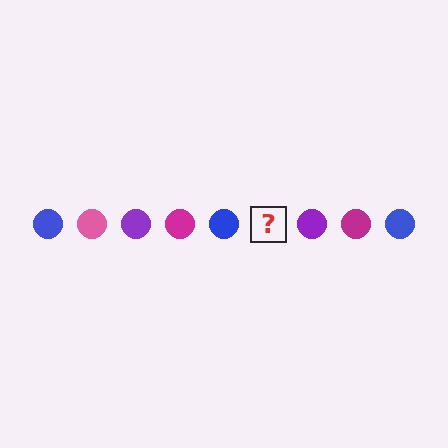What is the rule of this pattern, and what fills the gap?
The rule is that the pattern cycles through blue, pink, purple, magenta circles. The gap should be filled with a pink circle.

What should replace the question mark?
The question mark should be replaced with a pink circle.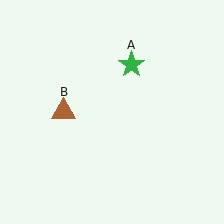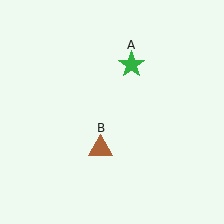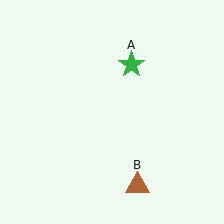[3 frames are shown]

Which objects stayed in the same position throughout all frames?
Green star (object A) remained stationary.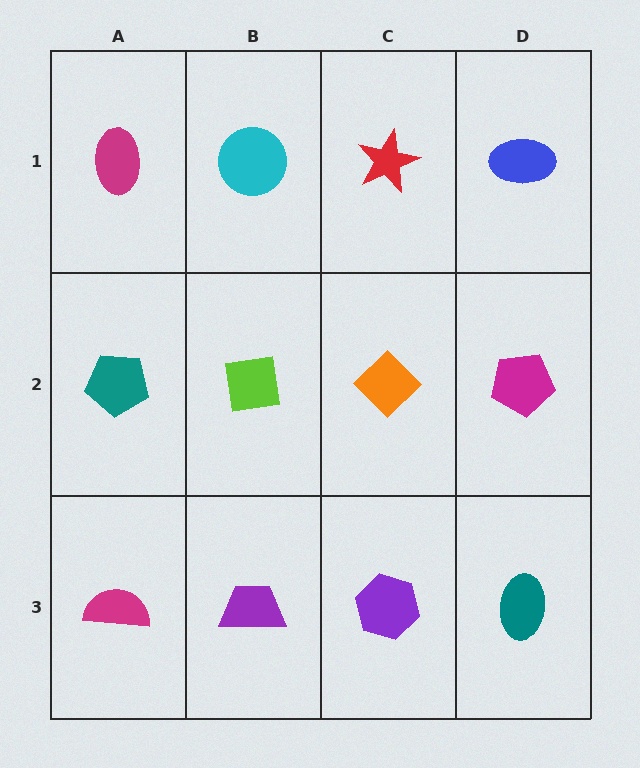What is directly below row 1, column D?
A magenta pentagon.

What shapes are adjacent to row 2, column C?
A red star (row 1, column C), a purple hexagon (row 3, column C), a lime square (row 2, column B), a magenta pentagon (row 2, column D).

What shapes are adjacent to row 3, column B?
A lime square (row 2, column B), a magenta semicircle (row 3, column A), a purple hexagon (row 3, column C).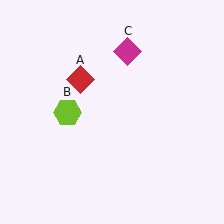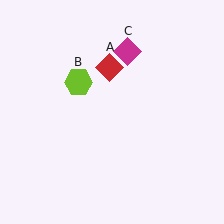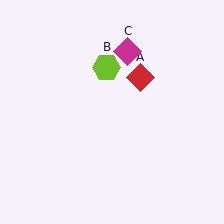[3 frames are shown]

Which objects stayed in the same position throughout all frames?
Magenta diamond (object C) remained stationary.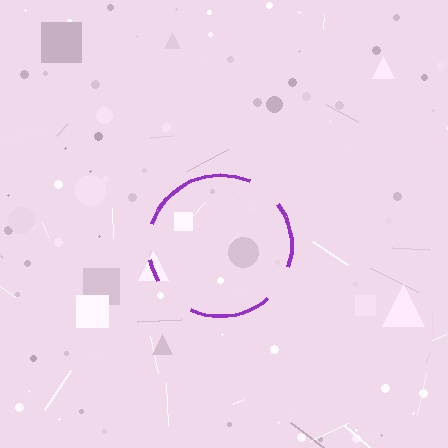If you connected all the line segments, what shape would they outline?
They would outline a circle.